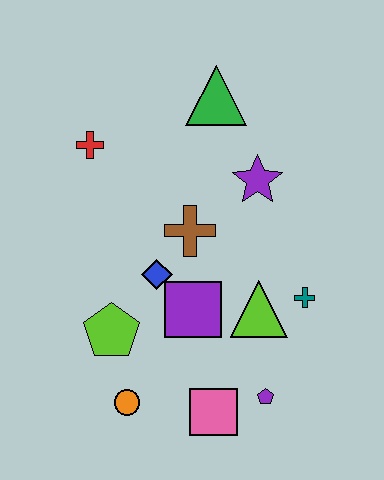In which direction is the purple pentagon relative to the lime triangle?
The purple pentagon is below the lime triangle.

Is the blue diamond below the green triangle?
Yes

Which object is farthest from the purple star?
The orange circle is farthest from the purple star.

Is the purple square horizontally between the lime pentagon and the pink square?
Yes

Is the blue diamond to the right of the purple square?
No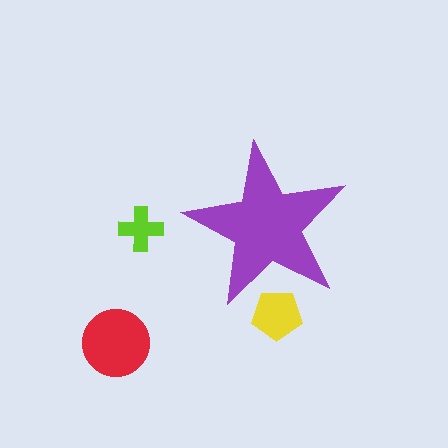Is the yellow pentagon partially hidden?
Yes, the yellow pentagon is partially hidden behind the purple star.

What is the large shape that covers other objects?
A purple star.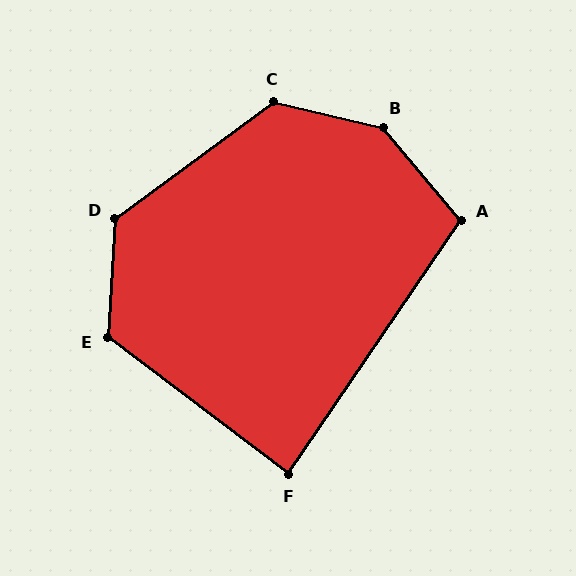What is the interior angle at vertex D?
Approximately 130 degrees (obtuse).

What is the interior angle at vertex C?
Approximately 130 degrees (obtuse).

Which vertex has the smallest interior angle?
F, at approximately 87 degrees.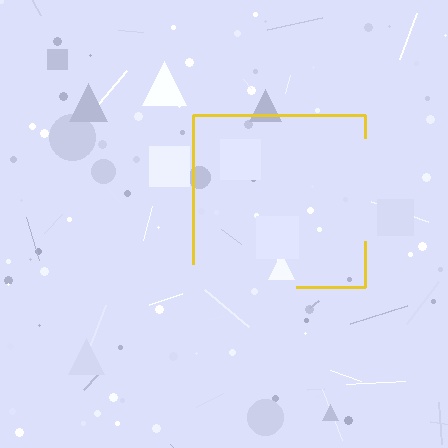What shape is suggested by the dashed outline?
The dashed outline suggests a square.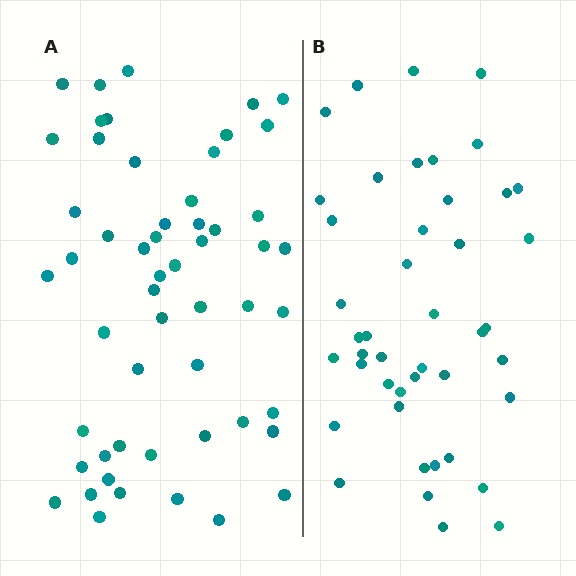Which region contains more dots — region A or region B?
Region A (the left region) has more dots.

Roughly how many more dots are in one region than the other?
Region A has roughly 10 or so more dots than region B.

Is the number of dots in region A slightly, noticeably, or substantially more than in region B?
Region A has only slightly more — the two regions are fairly close. The ratio is roughly 1.2 to 1.